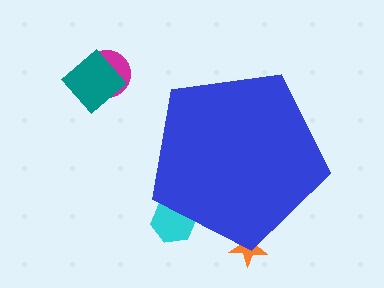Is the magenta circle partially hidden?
No, the magenta circle is fully visible.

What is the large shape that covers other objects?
A blue pentagon.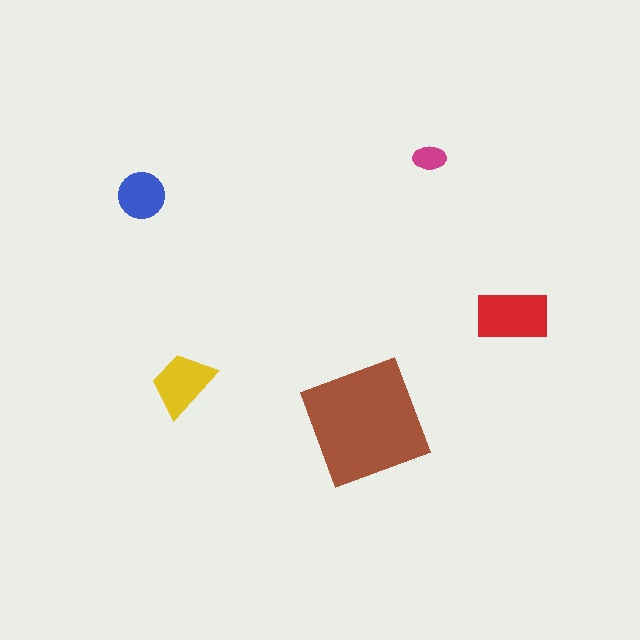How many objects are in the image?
There are 5 objects in the image.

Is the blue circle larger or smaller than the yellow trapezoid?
Smaller.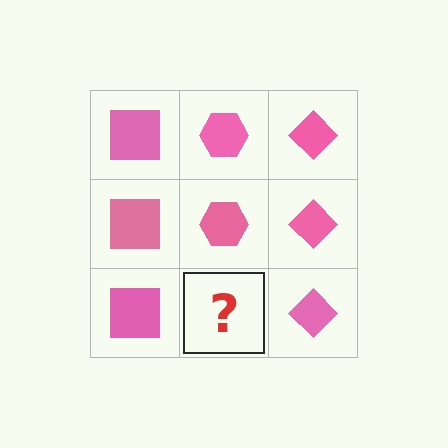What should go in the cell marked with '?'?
The missing cell should contain a pink hexagon.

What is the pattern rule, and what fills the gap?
The rule is that each column has a consistent shape. The gap should be filled with a pink hexagon.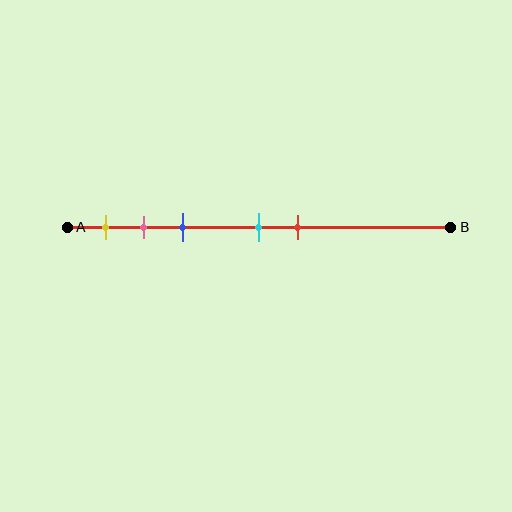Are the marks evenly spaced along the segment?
No, the marks are not evenly spaced.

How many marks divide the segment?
There are 5 marks dividing the segment.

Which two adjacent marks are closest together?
The pink and blue marks are the closest adjacent pair.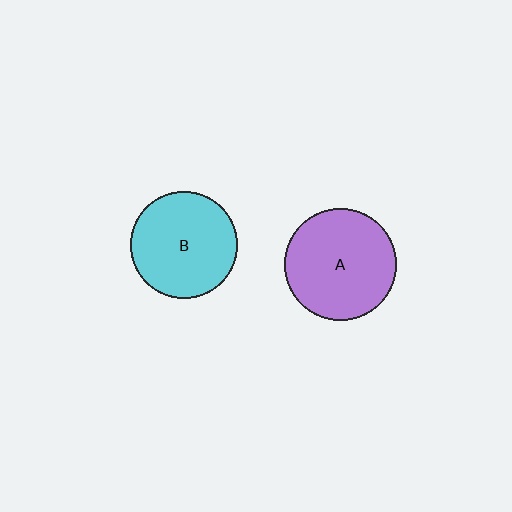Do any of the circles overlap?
No, none of the circles overlap.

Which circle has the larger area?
Circle A (purple).